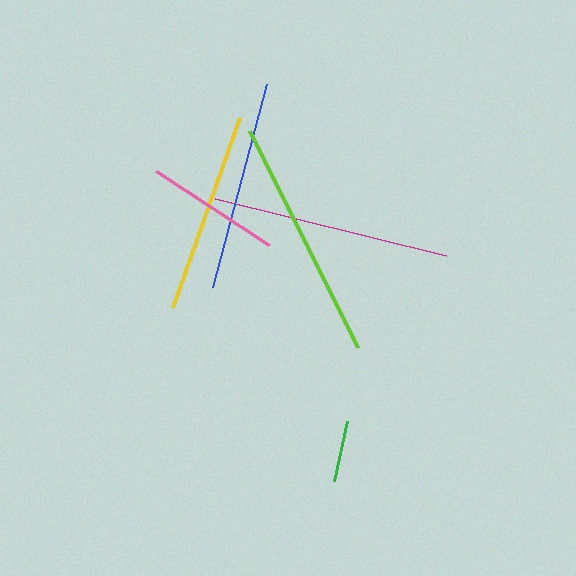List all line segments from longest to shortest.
From longest to shortest: lime, magenta, blue, yellow, pink, green.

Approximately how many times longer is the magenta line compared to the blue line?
The magenta line is approximately 1.1 times the length of the blue line.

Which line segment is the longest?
The lime line is the longest at approximately 242 pixels.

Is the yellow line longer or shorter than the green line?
The yellow line is longer than the green line.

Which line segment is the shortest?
The green line is the shortest at approximately 62 pixels.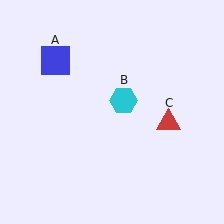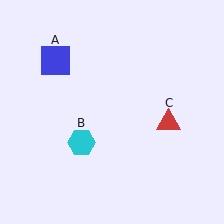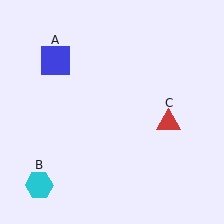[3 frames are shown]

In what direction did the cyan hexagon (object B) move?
The cyan hexagon (object B) moved down and to the left.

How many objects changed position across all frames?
1 object changed position: cyan hexagon (object B).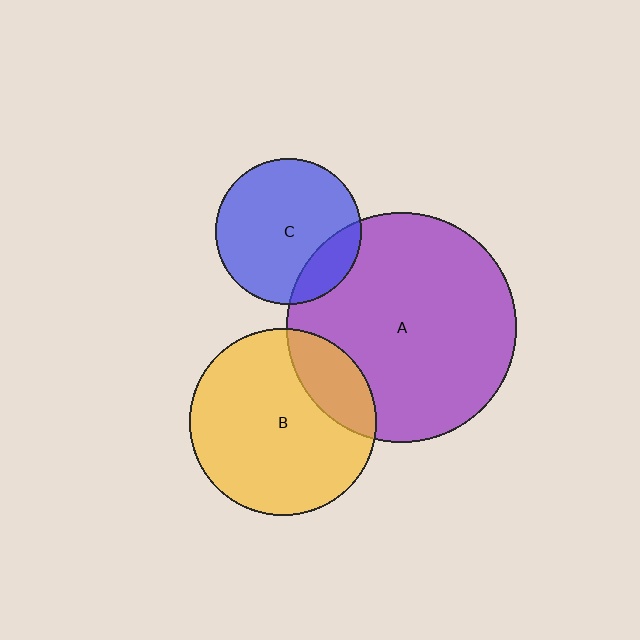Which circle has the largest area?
Circle A (purple).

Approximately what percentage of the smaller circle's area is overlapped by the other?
Approximately 20%.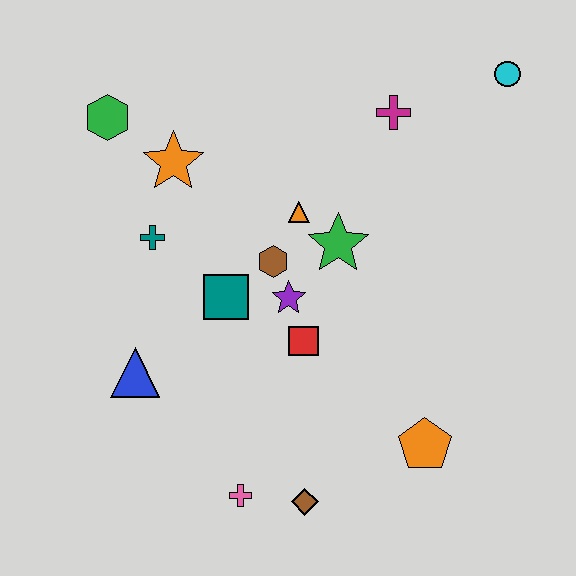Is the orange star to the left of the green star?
Yes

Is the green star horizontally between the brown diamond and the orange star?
No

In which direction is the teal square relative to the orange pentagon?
The teal square is to the left of the orange pentagon.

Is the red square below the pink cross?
No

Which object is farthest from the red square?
The cyan circle is farthest from the red square.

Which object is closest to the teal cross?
The orange star is closest to the teal cross.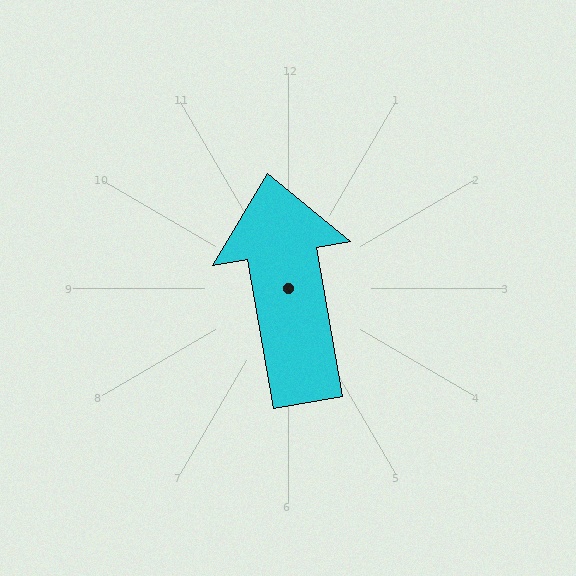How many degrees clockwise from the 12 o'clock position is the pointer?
Approximately 350 degrees.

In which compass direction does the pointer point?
North.